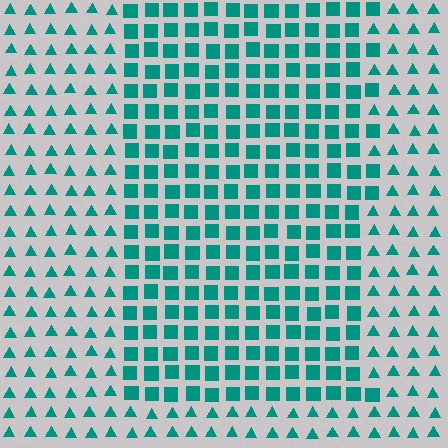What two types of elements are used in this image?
The image uses squares inside the rectangle region and triangles outside it.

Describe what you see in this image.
The image is filled with small teal elements arranged in a uniform grid. A rectangle-shaped region contains squares, while the surrounding area contains triangles. The boundary is defined purely by the change in element shape.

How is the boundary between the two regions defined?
The boundary is defined by a change in element shape: squares inside vs. triangles outside. All elements share the same color and spacing.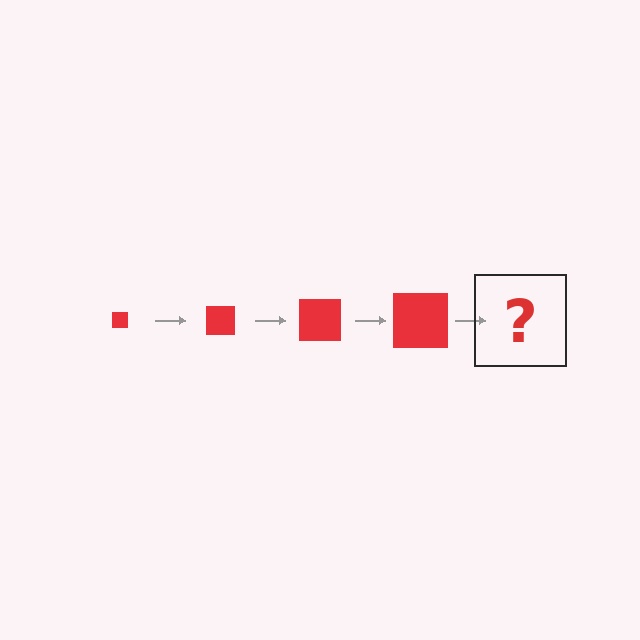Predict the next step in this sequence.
The next step is a red square, larger than the previous one.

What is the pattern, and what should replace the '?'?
The pattern is that the square gets progressively larger each step. The '?' should be a red square, larger than the previous one.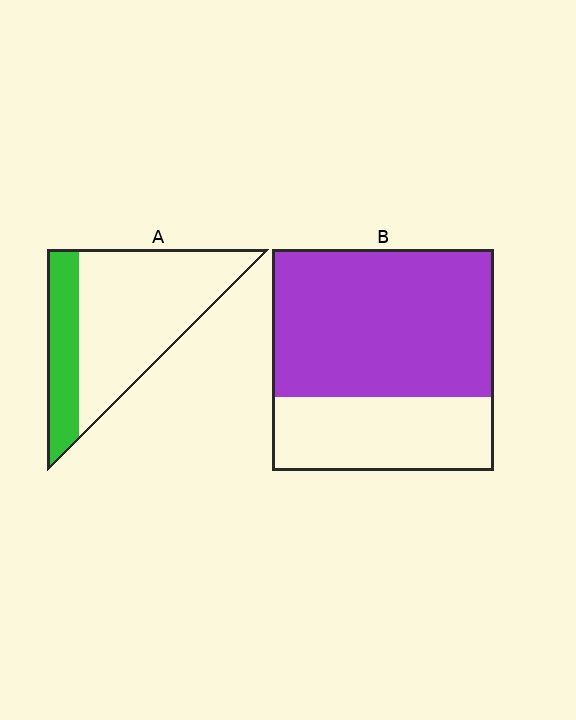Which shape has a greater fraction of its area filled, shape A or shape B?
Shape B.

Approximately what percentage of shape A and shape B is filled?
A is approximately 25% and B is approximately 65%.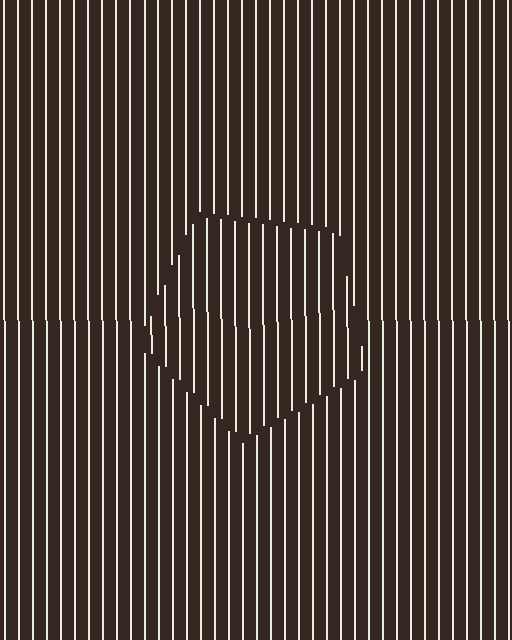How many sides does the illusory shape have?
5 sides — the line-ends trace a pentagon.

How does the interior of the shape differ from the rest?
The interior of the shape contains the same grating, shifted by half a period — the contour is defined by the phase discontinuity where line-ends from the inner and outer gratings abut.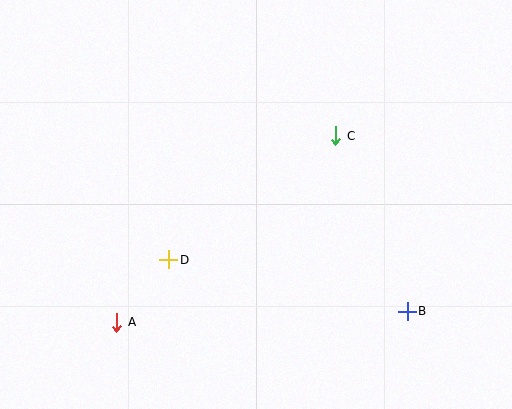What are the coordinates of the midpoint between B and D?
The midpoint between B and D is at (288, 286).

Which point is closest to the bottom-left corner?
Point A is closest to the bottom-left corner.